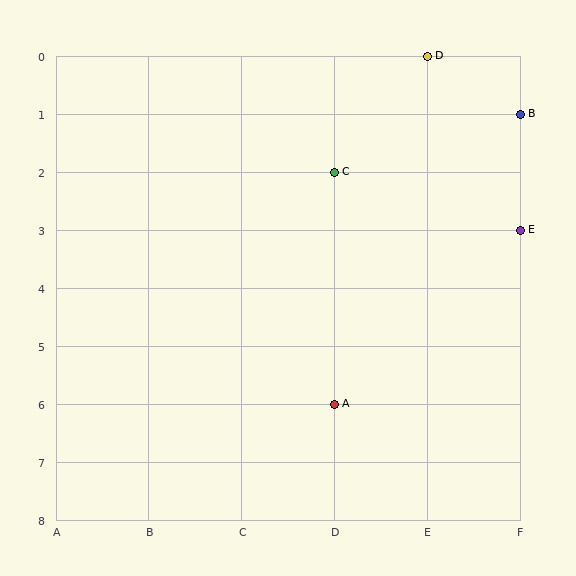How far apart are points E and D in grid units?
Points E and D are 1 column and 3 rows apart (about 3.2 grid units diagonally).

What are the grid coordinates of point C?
Point C is at grid coordinates (D, 2).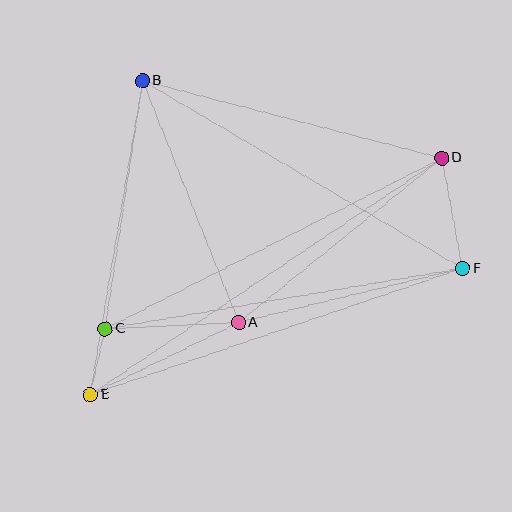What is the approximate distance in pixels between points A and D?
The distance between A and D is approximately 261 pixels.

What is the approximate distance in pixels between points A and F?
The distance between A and F is approximately 230 pixels.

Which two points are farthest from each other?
Points D and E are farthest from each other.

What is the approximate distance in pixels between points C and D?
The distance between C and D is approximately 378 pixels.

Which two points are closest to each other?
Points C and E are closest to each other.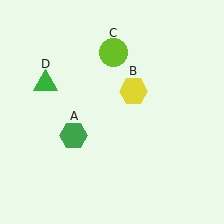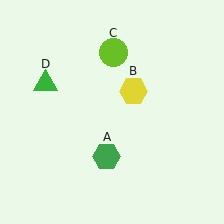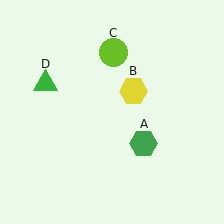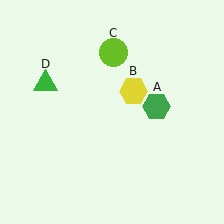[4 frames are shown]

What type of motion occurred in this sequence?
The green hexagon (object A) rotated counterclockwise around the center of the scene.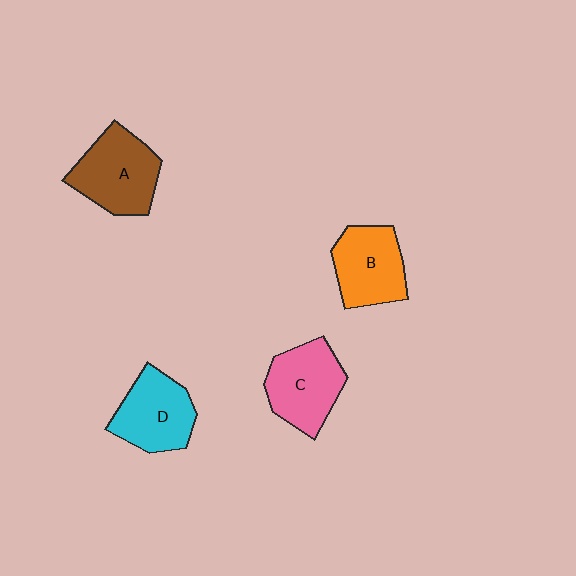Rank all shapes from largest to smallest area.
From largest to smallest: A (brown), C (pink), D (cyan), B (orange).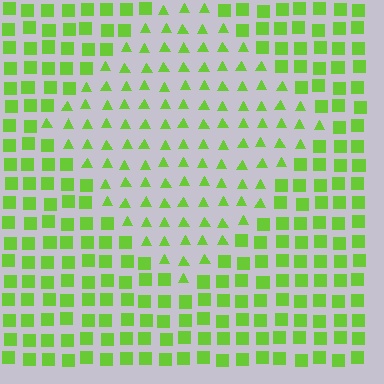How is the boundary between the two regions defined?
The boundary is defined by a change in element shape: triangles inside vs. squares outside. All elements share the same color and spacing.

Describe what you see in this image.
The image is filled with small lime elements arranged in a uniform grid. A diamond-shaped region contains triangles, while the surrounding area contains squares. The boundary is defined purely by the change in element shape.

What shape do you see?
I see a diamond.